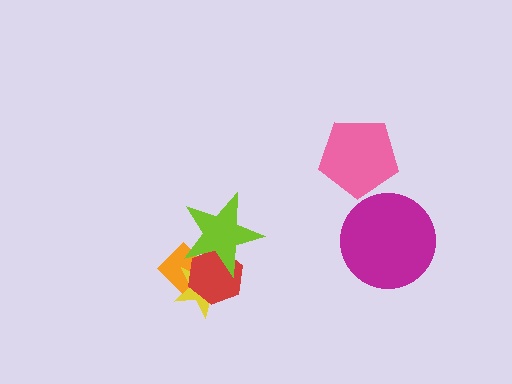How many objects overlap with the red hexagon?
3 objects overlap with the red hexagon.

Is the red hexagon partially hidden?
Yes, it is partially covered by another shape.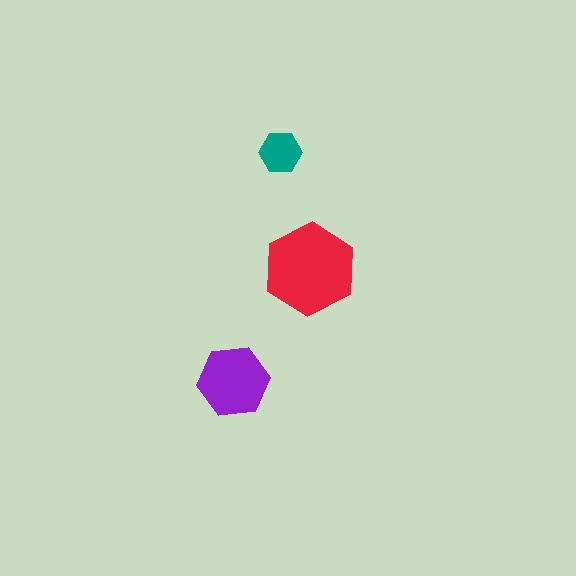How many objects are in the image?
There are 3 objects in the image.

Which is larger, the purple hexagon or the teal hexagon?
The purple one.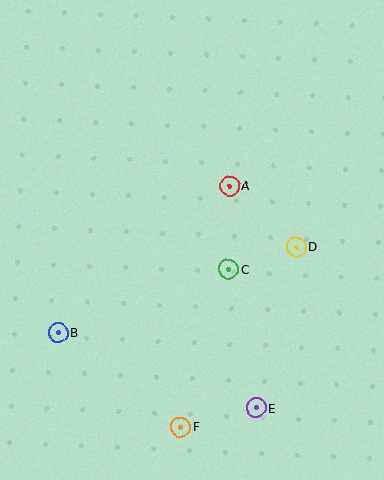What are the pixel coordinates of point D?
Point D is at (296, 247).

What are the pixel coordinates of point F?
Point F is at (181, 427).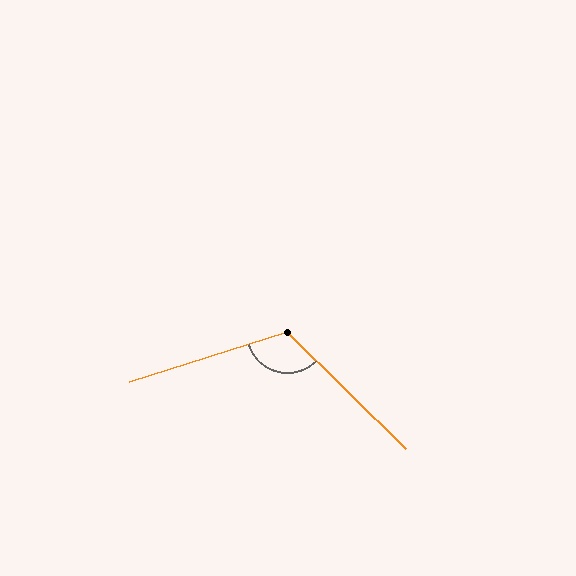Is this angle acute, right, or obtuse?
It is obtuse.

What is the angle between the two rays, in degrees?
Approximately 118 degrees.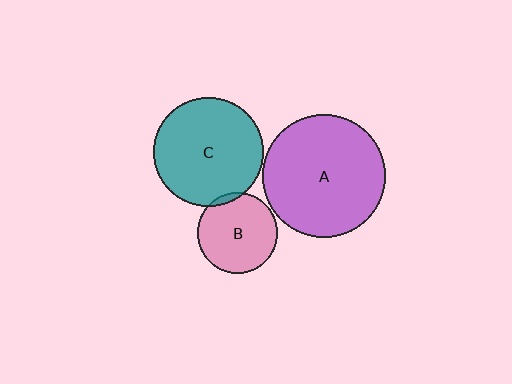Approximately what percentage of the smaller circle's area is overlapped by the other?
Approximately 5%.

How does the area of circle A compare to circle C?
Approximately 1.3 times.